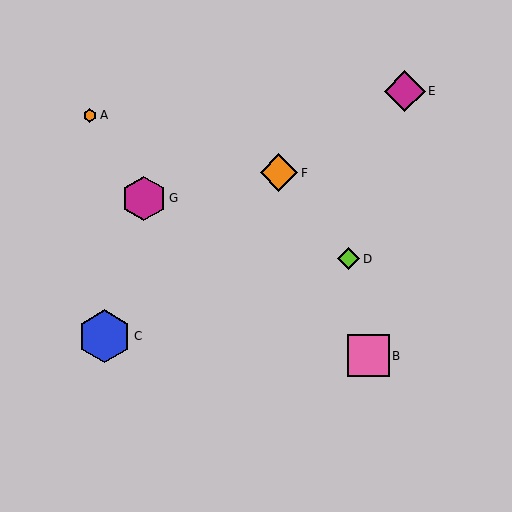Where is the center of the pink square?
The center of the pink square is at (368, 356).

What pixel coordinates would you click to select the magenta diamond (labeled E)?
Click at (405, 91) to select the magenta diamond E.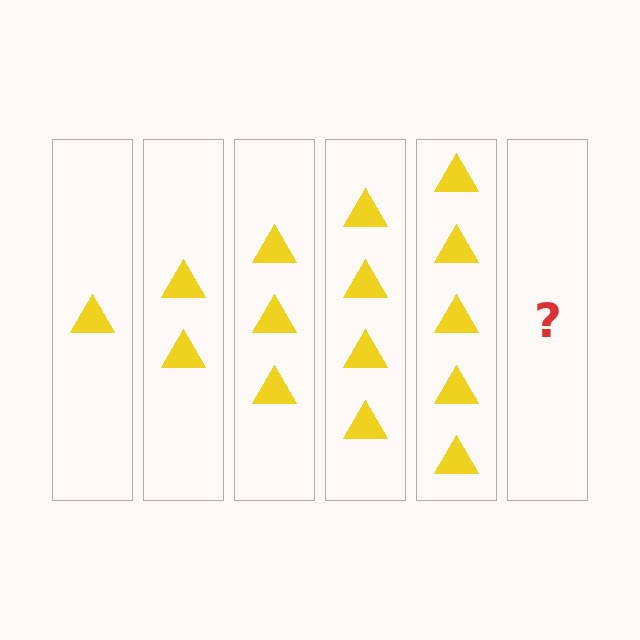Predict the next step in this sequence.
The next step is 6 triangles.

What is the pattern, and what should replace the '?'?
The pattern is that each step adds one more triangle. The '?' should be 6 triangles.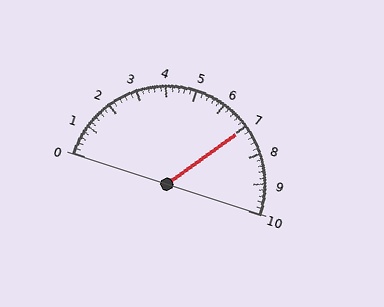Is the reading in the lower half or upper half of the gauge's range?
The reading is in the upper half of the range (0 to 10).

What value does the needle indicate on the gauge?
The needle indicates approximately 7.0.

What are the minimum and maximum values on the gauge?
The gauge ranges from 0 to 10.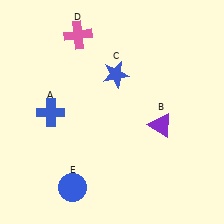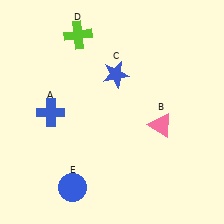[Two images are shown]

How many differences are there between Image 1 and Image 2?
There are 2 differences between the two images.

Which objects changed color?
B changed from purple to pink. D changed from pink to lime.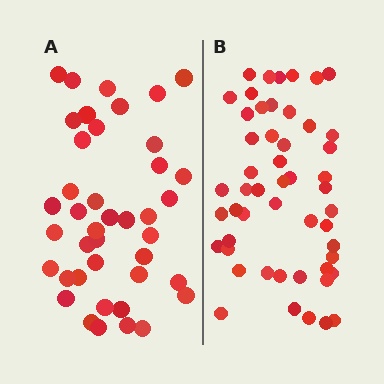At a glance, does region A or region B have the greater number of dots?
Region B (the right region) has more dots.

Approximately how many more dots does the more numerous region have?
Region B has roughly 10 or so more dots than region A.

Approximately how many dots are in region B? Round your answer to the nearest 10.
About 50 dots. (The exact count is 51, which rounds to 50.)